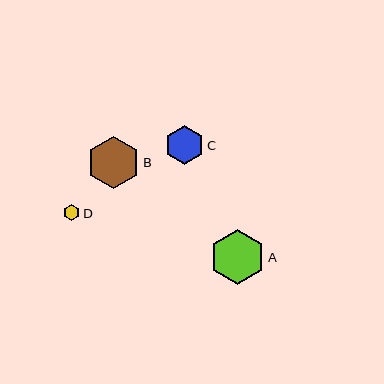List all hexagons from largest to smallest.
From largest to smallest: A, B, C, D.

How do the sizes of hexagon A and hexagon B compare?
Hexagon A and hexagon B are approximately the same size.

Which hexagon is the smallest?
Hexagon D is the smallest with a size of approximately 16 pixels.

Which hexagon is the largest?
Hexagon A is the largest with a size of approximately 55 pixels.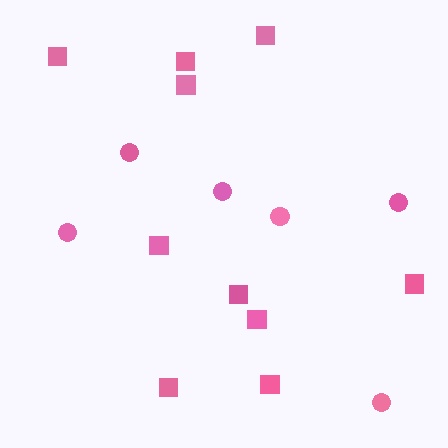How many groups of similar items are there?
There are 2 groups: one group of squares (10) and one group of circles (6).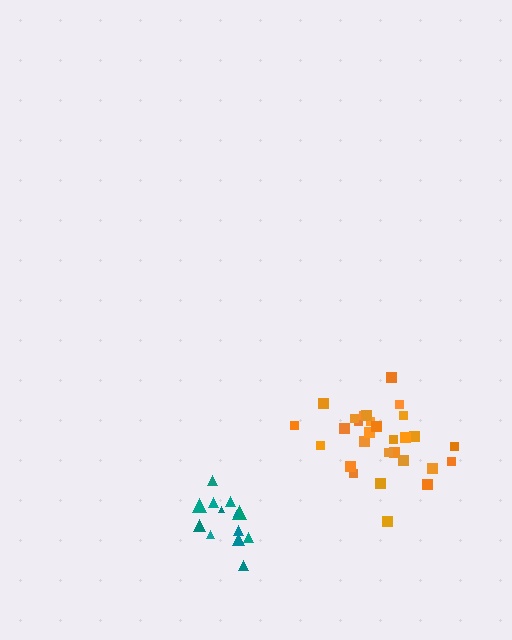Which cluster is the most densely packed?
Orange.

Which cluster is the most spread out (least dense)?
Teal.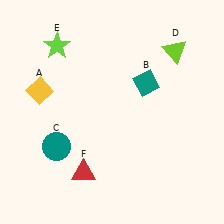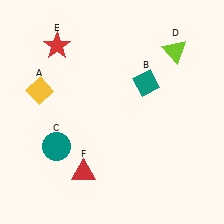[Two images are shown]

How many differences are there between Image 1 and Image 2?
There is 1 difference between the two images.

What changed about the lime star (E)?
In Image 1, E is lime. In Image 2, it changed to red.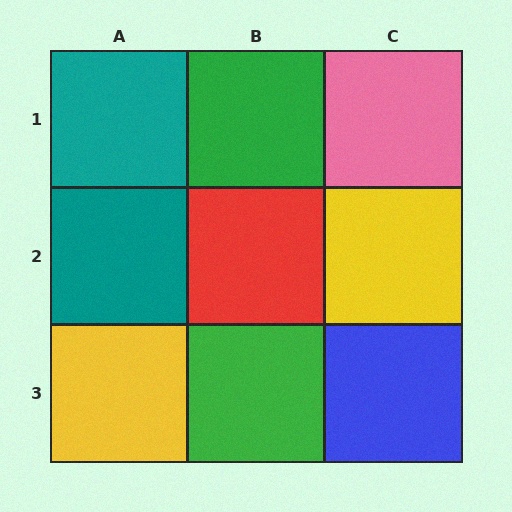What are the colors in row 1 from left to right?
Teal, green, pink.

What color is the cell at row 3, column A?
Yellow.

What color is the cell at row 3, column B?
Green.